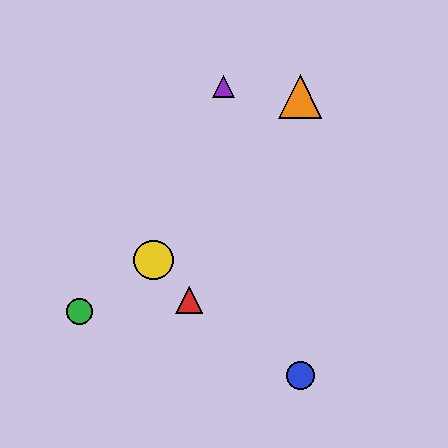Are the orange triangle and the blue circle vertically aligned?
Yes, both are at x≈300.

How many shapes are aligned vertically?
2 shapes (the blue circle, the orange triangle) are aligned vertically.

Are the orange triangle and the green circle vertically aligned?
No, the orange triangle is at x≈300 and the green circle is at x≈79.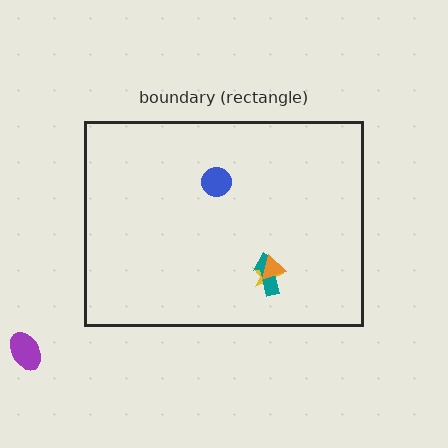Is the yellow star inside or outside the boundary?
Inside.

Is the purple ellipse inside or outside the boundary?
Outside.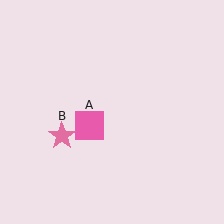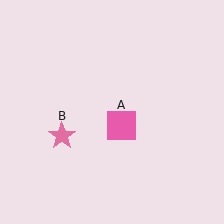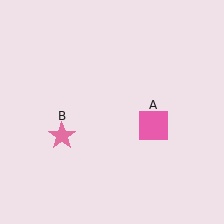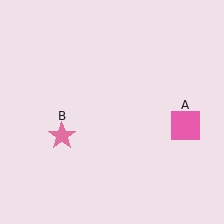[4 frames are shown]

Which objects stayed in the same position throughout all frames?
Pink star (object B) remained stationary.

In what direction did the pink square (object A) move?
The pink square (object A) moved right.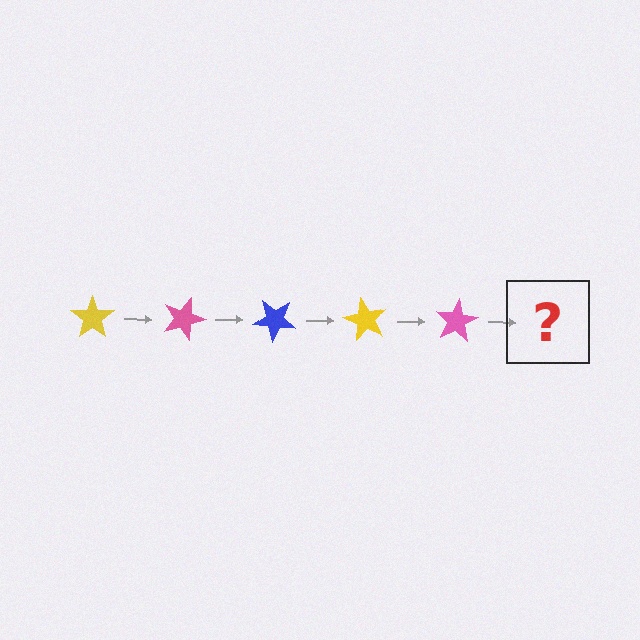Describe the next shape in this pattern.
It should be a blue star, rotated 100 degrees from the start.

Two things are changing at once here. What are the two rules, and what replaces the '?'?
The two rules are that it rotates 20 degrees each step and the color cycles through yellow, pink, and blue. The '?' should be a blue star, rotated 100 degrees from the start.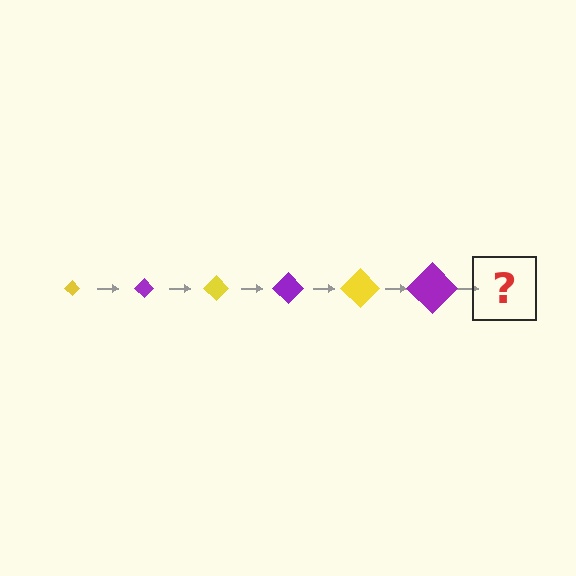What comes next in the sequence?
The next element should be a yellow diamond, larger than the previous one.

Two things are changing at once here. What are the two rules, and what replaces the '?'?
The two rules are that the diamond grows larger each step and the color cycles through yellow and purple. The '?' should be a yellow diamond, larger than the previous one.